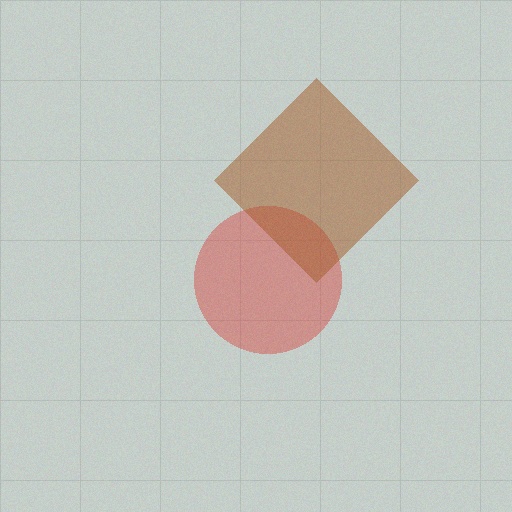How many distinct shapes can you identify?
There are 2 distinct shapes: a red circle, a brown diamond.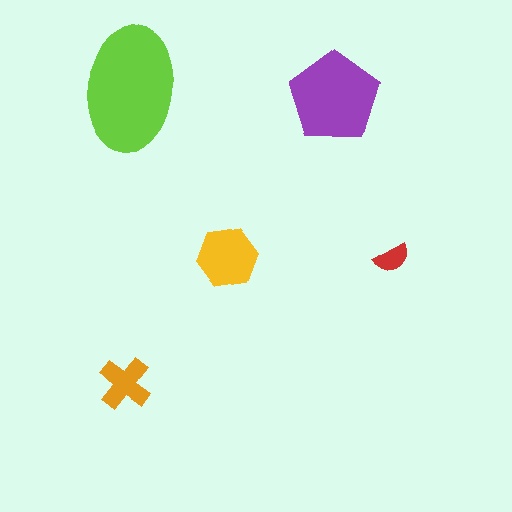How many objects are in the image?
There are 5 objects in the image.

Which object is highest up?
The lime ellipse is topmost.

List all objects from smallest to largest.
The red semicircle, the orange cross, the yellow hexagon, the purple pentagon, the lime ellipse.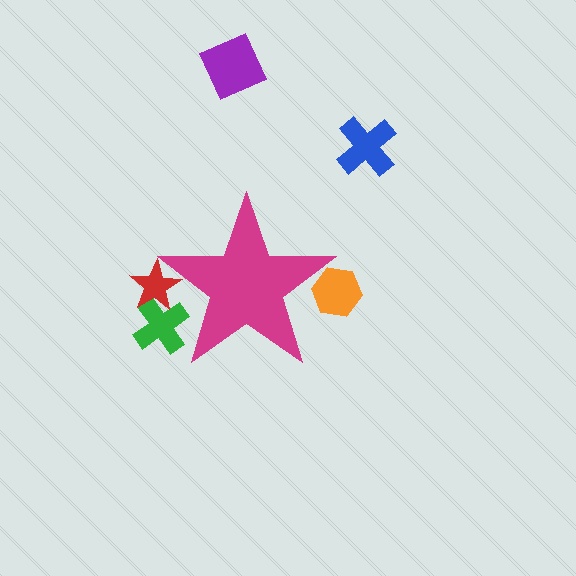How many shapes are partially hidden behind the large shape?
3 shapes are partially hidden.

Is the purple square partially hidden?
No, the purple square is fully visible.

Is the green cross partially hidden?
Yes, the green cross is partially hidden behind the magenta star.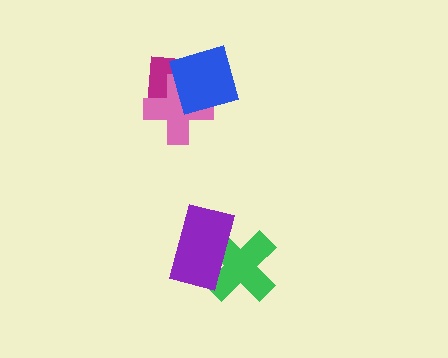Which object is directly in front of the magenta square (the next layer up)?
The pink cross is directly in front of the magenta square.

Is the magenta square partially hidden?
Yes, it is partially covered by another shape.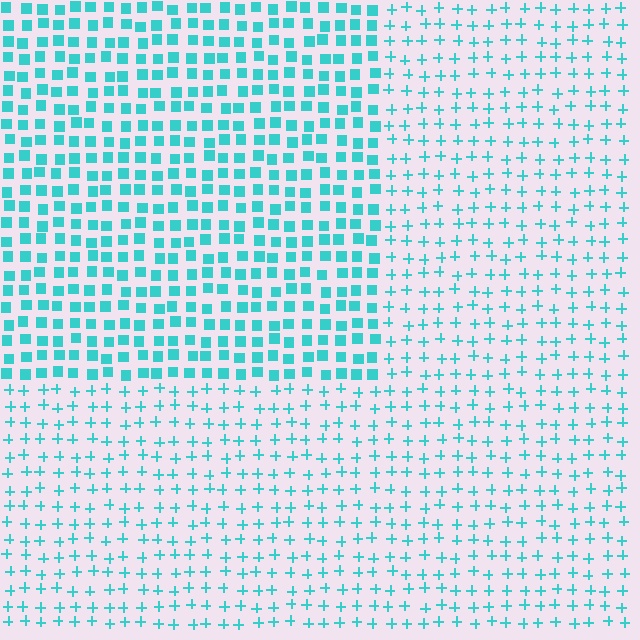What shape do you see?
I see a rectangle.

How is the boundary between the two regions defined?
The boundary is defined by a change in element shape: squares inside vs. plus signs outside. All elements share the same color and spacing.